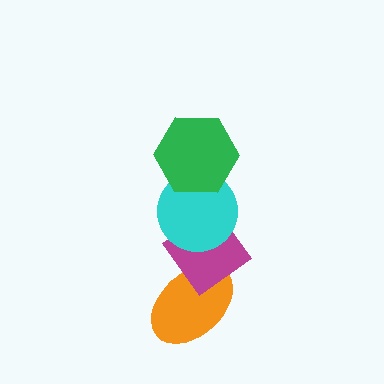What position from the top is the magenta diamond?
The magenta diamond is 3rd from the top.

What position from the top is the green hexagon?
The green hexagon is 1st from the top.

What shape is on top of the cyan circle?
The green hexagon is on top of the cyan circle.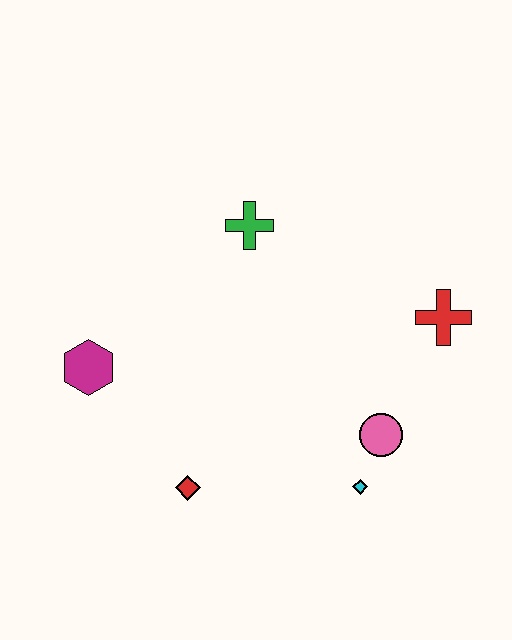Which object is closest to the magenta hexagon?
The red diamond is closest to the magenta hexagon.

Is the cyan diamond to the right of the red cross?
No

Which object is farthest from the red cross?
The magenta hexagon is farthest from the red cross.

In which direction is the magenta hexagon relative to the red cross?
The magenta hexagon is to the left of the red cross.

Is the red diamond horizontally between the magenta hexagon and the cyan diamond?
Yes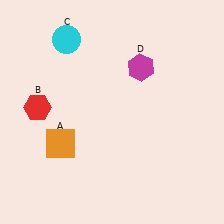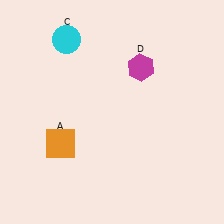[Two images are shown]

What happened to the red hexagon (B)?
The red hexagon (B) was removed in Image 2. It was in the top-left area of Image 1.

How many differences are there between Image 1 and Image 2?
There is 1 difference between the two images.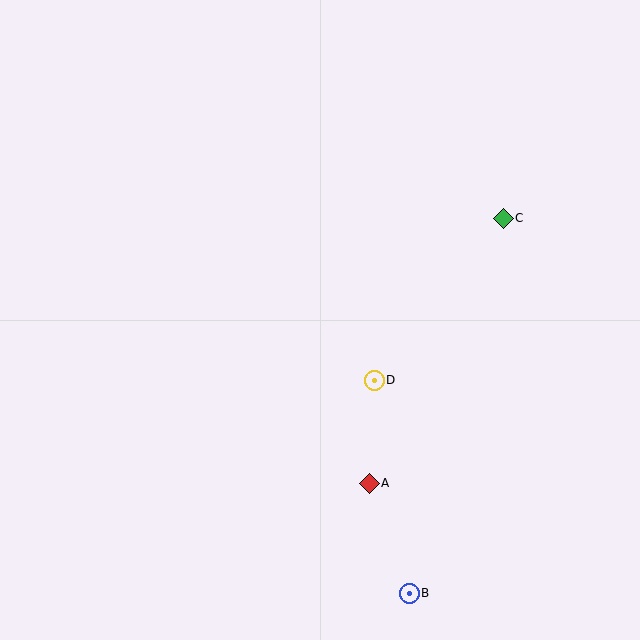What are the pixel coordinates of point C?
Point C is at (503, 218).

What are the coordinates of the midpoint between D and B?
The midpoint between D and B is at (392, 487).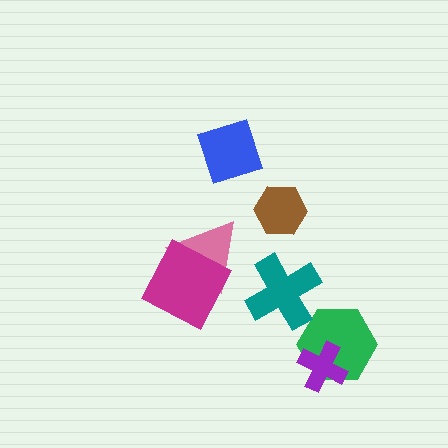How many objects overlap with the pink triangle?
1 object overlaps with the pink triangle.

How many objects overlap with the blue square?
0 objects overlap with the blue square.